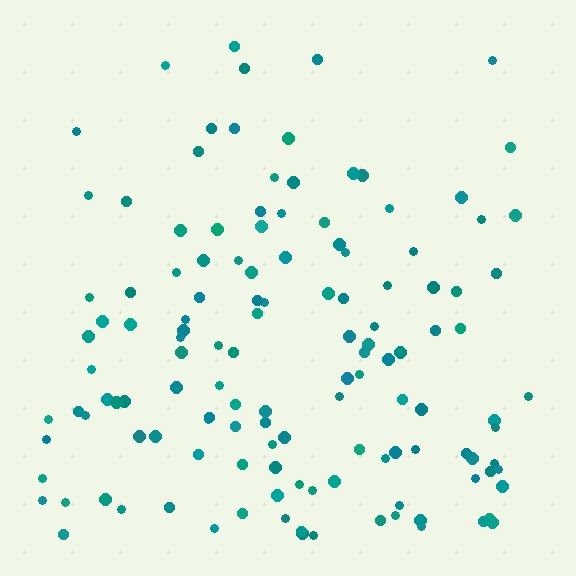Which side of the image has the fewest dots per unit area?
The top.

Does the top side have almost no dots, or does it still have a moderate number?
Still a moderate number, just noticeably fewer than the bottom.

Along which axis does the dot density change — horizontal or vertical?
Vertical.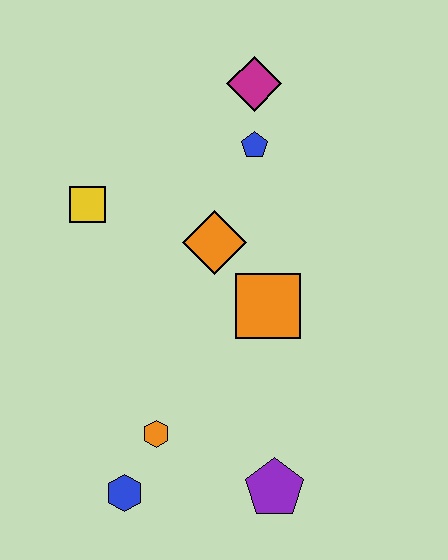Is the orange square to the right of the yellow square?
Yes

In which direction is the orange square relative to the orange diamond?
The orange square is below the orange diamond.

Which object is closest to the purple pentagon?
The orange hexagon is closest to the purple pentagon.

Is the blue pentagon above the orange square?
Yes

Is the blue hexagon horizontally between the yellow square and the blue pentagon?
Yes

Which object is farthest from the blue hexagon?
The magenta diamond is farthest from the blue hexagon.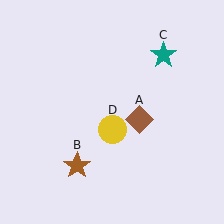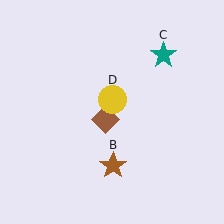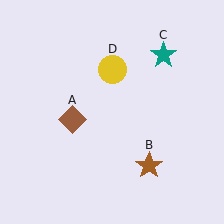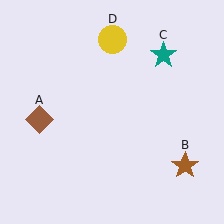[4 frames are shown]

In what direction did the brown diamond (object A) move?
The brown diamond (object A) moved left.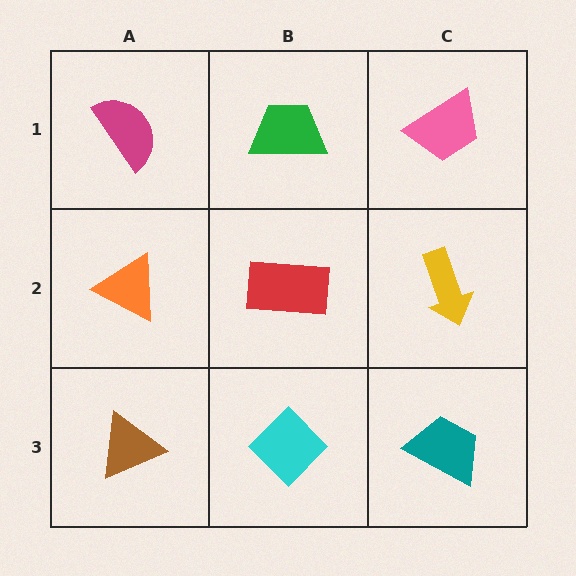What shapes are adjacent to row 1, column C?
A yellow arrow (row 2, column C), a green trapezoid (row 1, column B).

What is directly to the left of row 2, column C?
A red rectangle.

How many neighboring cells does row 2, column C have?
3.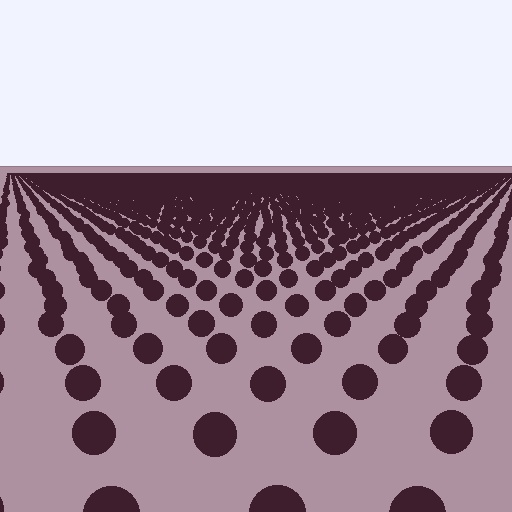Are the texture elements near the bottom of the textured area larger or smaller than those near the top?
Larger. Near the bottom, elements are closer to the viewer and appear at a bigger on-screen size.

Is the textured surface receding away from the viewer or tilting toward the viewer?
The surface is receding away from the viewer. Texture elements get smaller and denser toward the top.